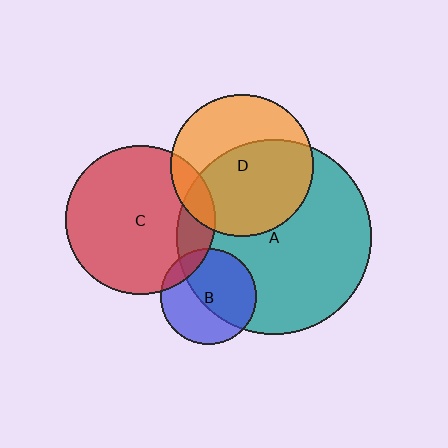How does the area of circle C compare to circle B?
Approximately 2.4 times.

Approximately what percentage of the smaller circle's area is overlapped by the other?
Approximately 15%.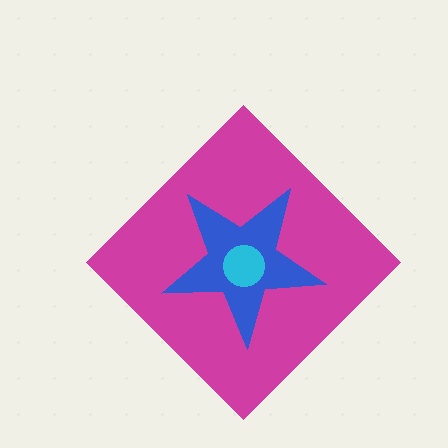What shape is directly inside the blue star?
The cyan circle.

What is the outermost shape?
The magenta diamond.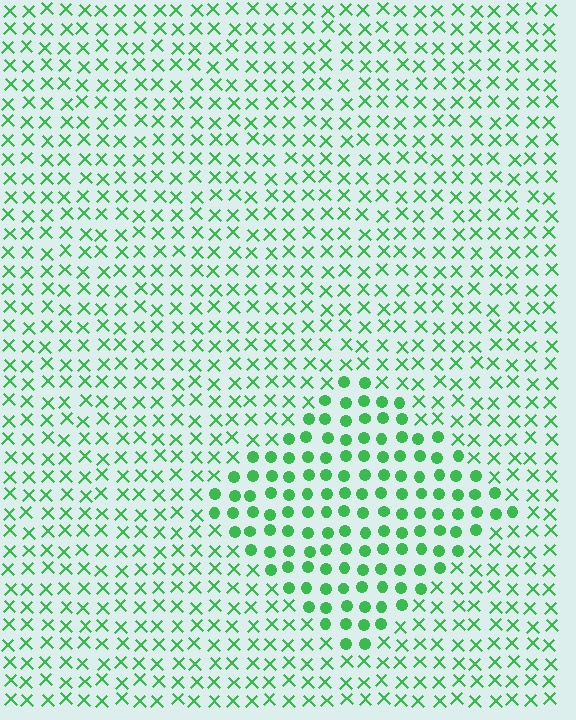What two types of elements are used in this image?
The image uses circles inside the diamond region and X marks outside it.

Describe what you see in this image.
The image is filled with small green elements arranged in a uniform grid. A diamond-shaped region contains circles, while the surrounding area contains X marks. The boundary is defined purely by the change in element shape.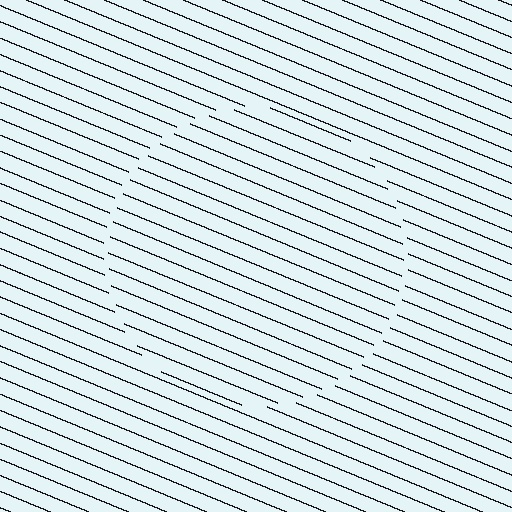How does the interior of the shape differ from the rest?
The interior of the shape contains the same grating, shifted by half a period — the contour is defined by the phase discontinuity where line-ends from the inner and outer gratings abut.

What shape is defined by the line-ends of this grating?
An illusory circle. The interior of the shape contains the same grating, shifted by half a period — the contour is defined by the phase discontinuity where line-ends from the inner and outer gratings abut.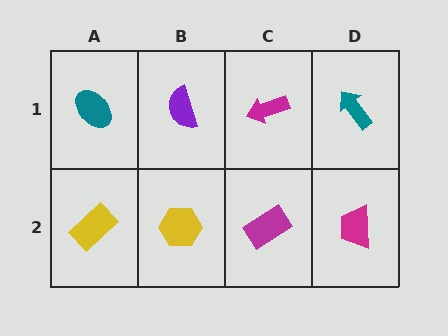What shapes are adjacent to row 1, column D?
A magenta trapezoid (row 2, column D), a magenta arrow (row 1, column C).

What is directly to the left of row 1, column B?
A teal ellipse.